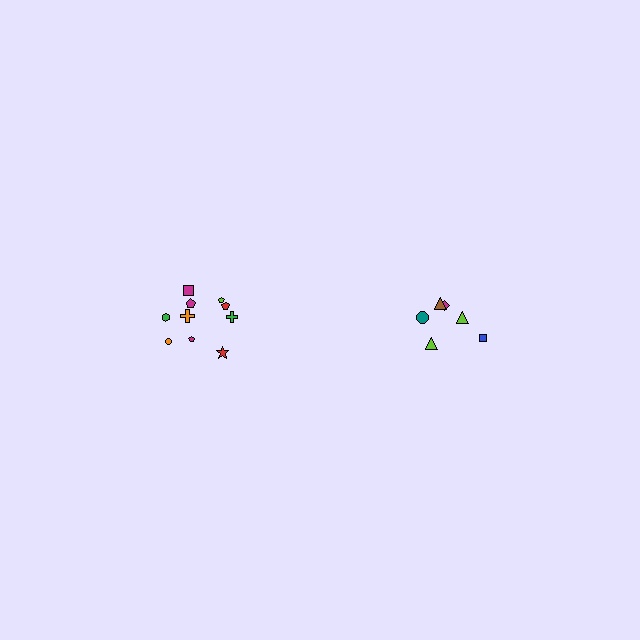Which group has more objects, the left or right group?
The left group.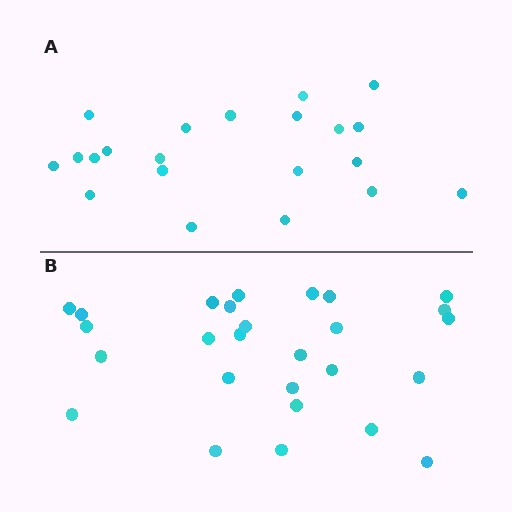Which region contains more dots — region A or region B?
Region B (the bottom region) has more dots.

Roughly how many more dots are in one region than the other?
Region B has about 6 more dots than region A.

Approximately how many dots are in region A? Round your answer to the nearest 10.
About 20 dots. (The exact count is 21, which rounds to 20.)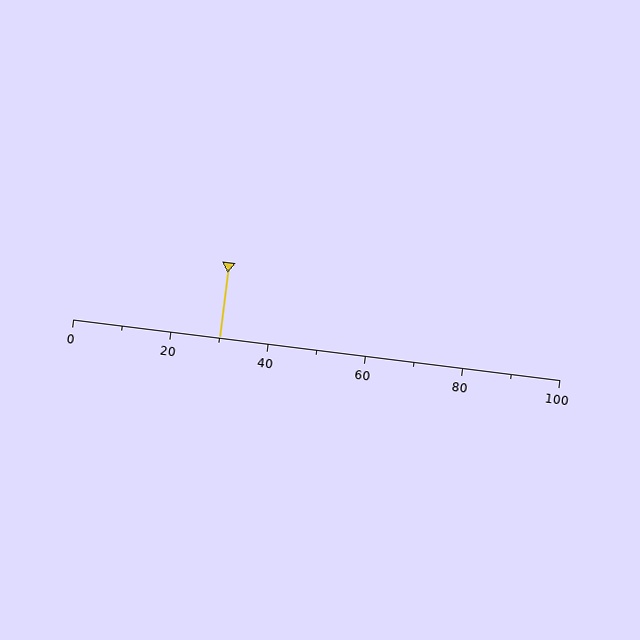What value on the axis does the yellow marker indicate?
The marker indicates approximately 30.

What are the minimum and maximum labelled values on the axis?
The axis runs from 0 to 100.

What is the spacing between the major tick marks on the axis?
The major ticks are spaced 20 apart.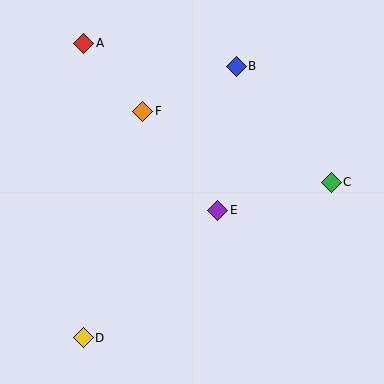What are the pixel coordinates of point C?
Point C is at (331, 182).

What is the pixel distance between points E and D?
The distance between E and D is 185 pixels.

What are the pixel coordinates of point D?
Point D is at (83, 338).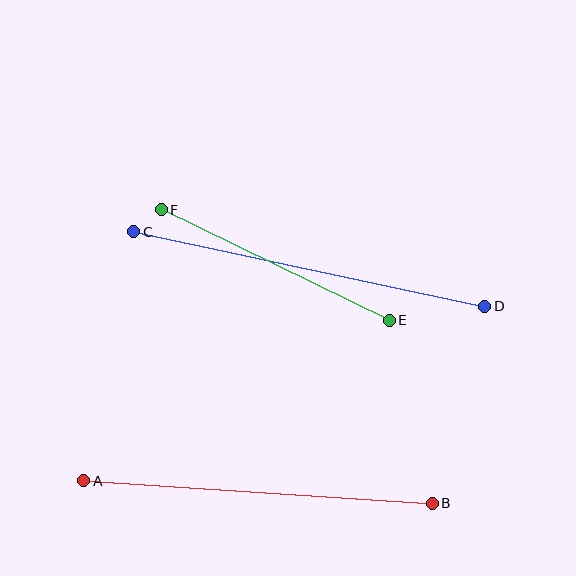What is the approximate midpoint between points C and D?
The midpoint is at approximately (309, 269) pixels.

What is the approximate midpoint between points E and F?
The midpoint is at approximately (275, 265) pixels.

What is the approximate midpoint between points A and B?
The midpoint is at approximately (258, 492) pixels.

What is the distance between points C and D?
The distance is approximately 359 pixels.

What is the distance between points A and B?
The distance is approximately 349 pixels.